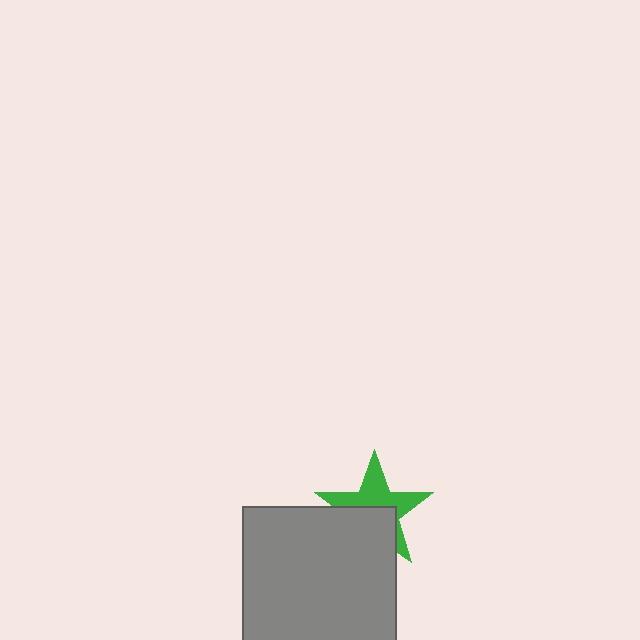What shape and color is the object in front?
The object in front is a gray square.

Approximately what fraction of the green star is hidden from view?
Roughly 47% of the green star is hidden behind the gray square.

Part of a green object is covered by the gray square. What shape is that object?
It is a star.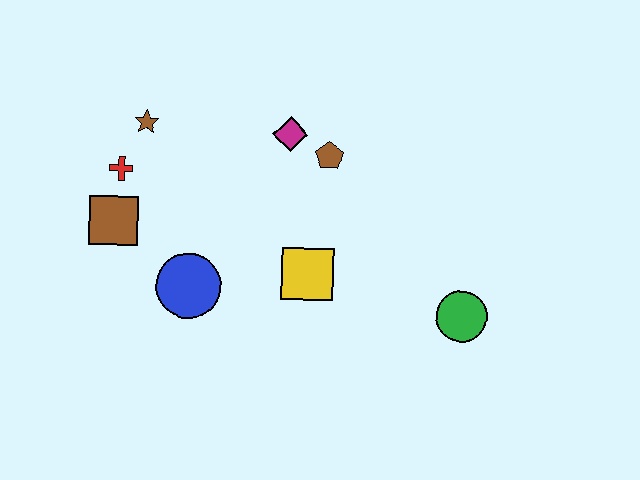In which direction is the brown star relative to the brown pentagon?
The brown star is to the left of the brown pentagon.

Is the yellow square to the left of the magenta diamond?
No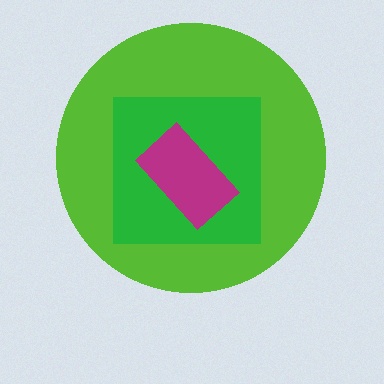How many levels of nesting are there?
3.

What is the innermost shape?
The magenta rectangle.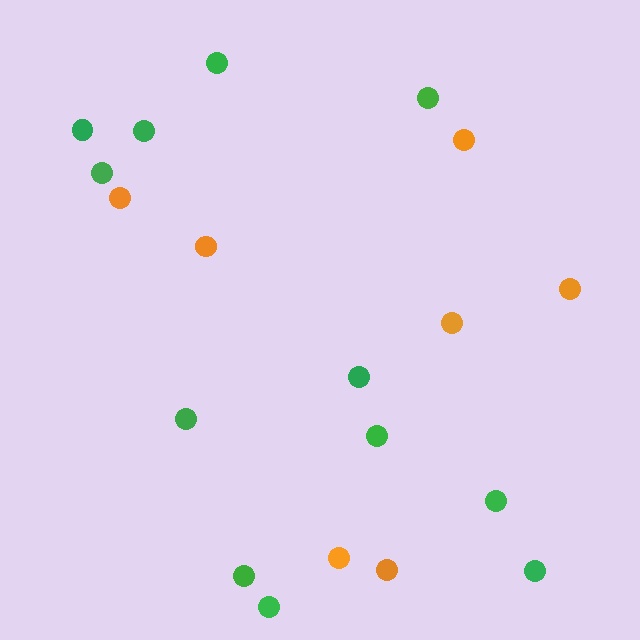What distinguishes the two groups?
There are 2 groups: one group of orange circles (7) and one group of green circles (12).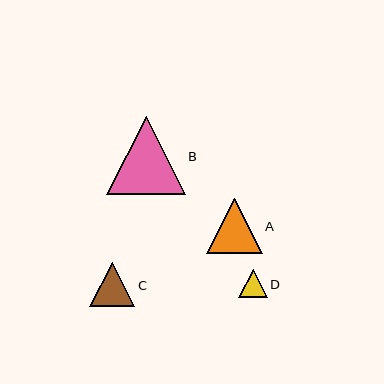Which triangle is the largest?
Triangle B is the largest with a size of approximately 79 pixels.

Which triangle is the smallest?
Triangle D is the smallest with a size of approximately 28 pixels.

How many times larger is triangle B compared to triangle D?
Triangle B is approximately 2.8 times the size of triangle D.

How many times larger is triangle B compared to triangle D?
Triangle B is approximately 2.8 times the size of triangle D.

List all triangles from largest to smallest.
From largest to smallest: B, A, C, D.